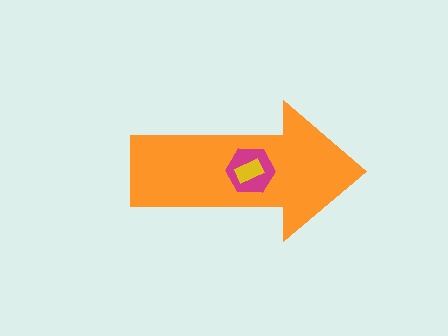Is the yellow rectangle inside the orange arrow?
Yes.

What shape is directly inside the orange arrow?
The magenta hexagon.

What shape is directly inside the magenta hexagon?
The yellow rectangle.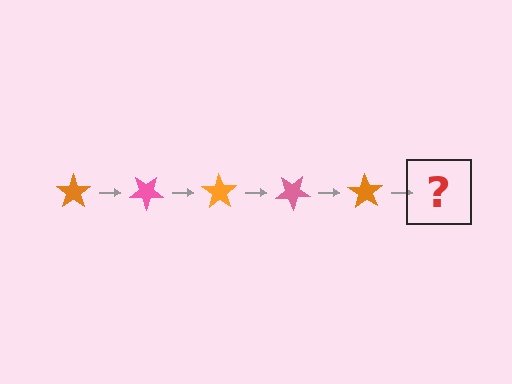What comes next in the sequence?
The next element should be a pink star, rotated 175 degrees from the start.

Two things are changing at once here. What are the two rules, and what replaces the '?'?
The two rules are that it rotates 35 degrees each step and the color cycles through orange and pink. The '?' should be a pink star, rotated 175 degrees from the start.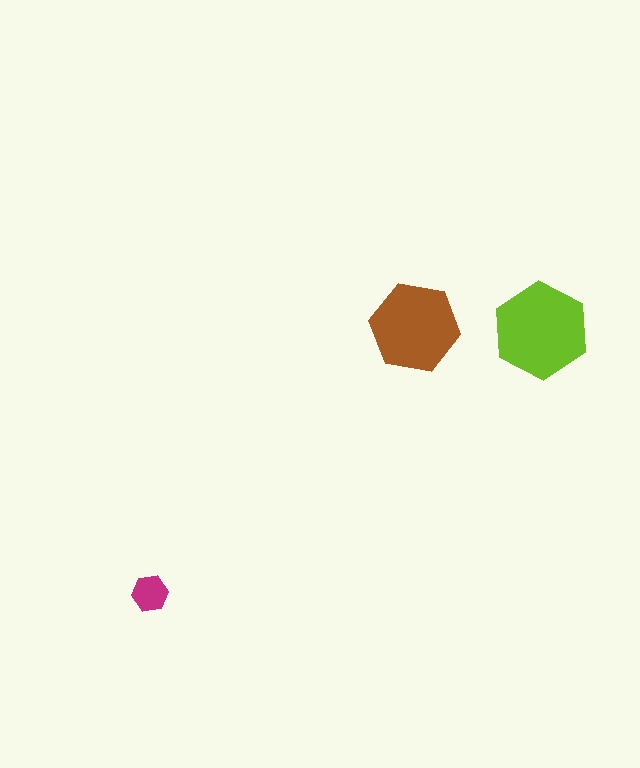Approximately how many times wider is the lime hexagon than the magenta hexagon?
About 2.5 times wider.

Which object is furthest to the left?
The magenta hexagon is leftmost.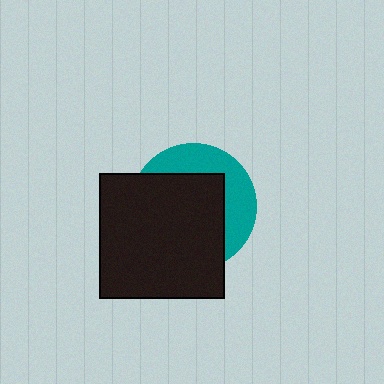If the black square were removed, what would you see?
You would see the complete teal circle.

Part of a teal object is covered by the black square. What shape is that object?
It is a circle.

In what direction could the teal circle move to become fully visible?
The teal circle could move toward the upper-right. That would shift it out from behind the black square entirely.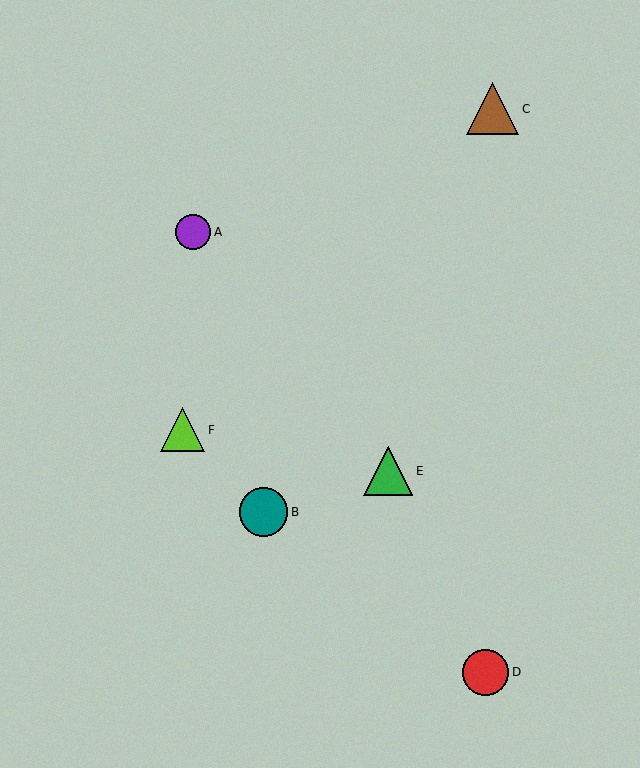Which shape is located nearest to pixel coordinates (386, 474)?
The green triangle (labeled E) at (388, 471) is nearest to that location.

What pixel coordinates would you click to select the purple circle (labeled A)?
Click at (193, 232) to select the purple circle A.